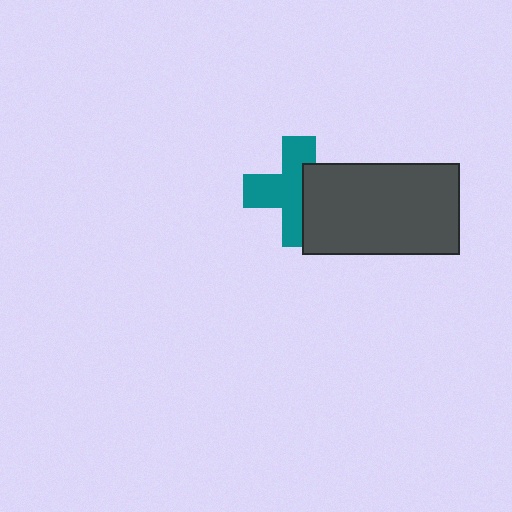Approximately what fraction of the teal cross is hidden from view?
Roughly 39% of the teal cross is hidden behind the dark gray rectangle.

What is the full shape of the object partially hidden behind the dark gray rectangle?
The partially hidden object is a teal cross.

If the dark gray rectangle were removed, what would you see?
You would see the complete teal cross.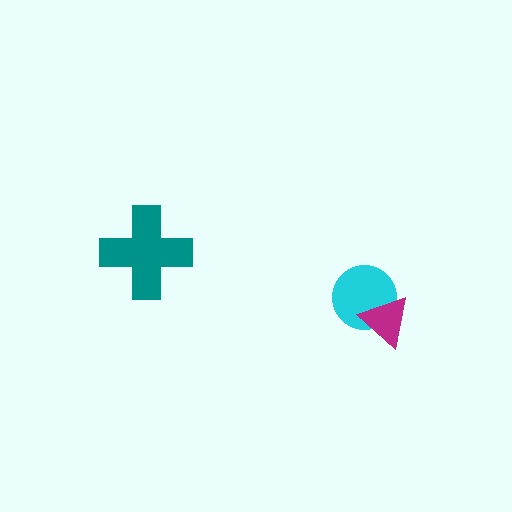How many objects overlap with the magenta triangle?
1 object overlaps with the magenta triangle.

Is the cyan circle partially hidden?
Yes, it is partially covered by another shape.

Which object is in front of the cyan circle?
The magenta triangle is in front of the cyan circle.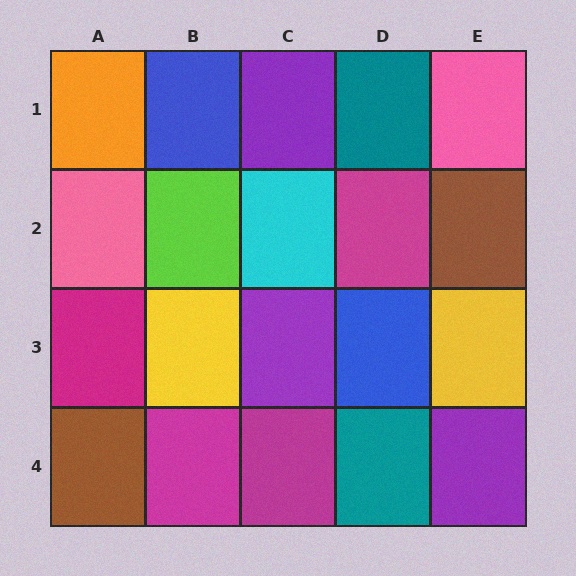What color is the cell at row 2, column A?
Pink.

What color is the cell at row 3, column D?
Blue.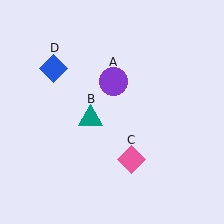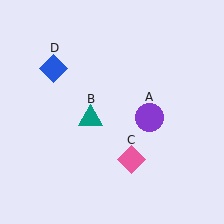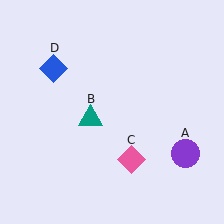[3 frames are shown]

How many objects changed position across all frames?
1 object changed position: purple circle (object A).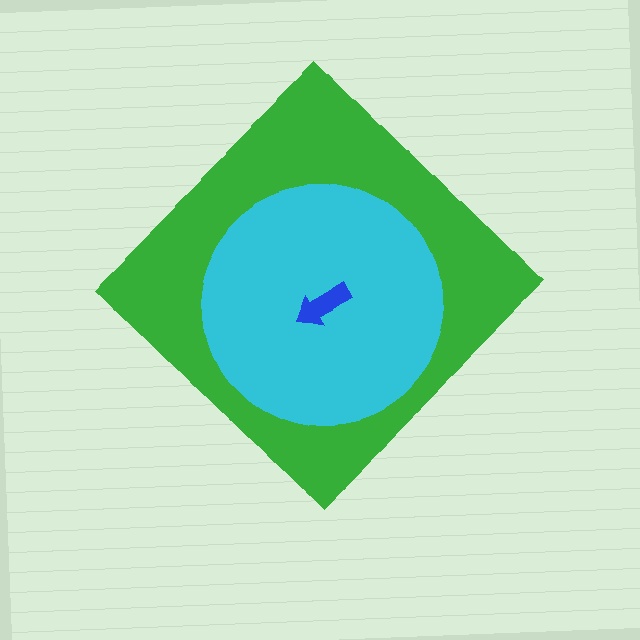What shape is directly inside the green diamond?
The cyan circle.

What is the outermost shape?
The green diamond.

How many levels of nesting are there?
3.